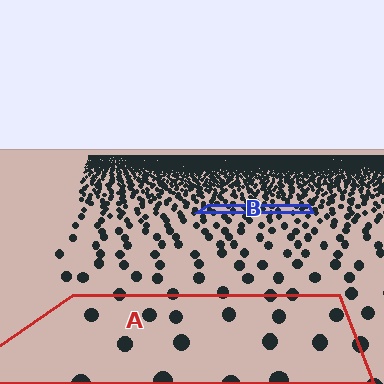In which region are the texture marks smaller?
The texture marks are smaller in region B, because it is farther away.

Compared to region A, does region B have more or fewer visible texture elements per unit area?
Region B has more texture elements per unit area — they are packed more densely because it is farther away.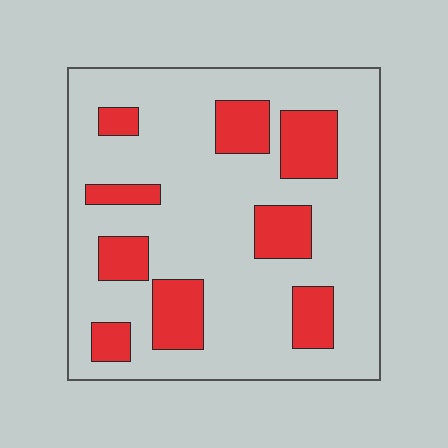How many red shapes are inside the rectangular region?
9.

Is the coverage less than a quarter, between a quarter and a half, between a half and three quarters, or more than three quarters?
Less than a quarter.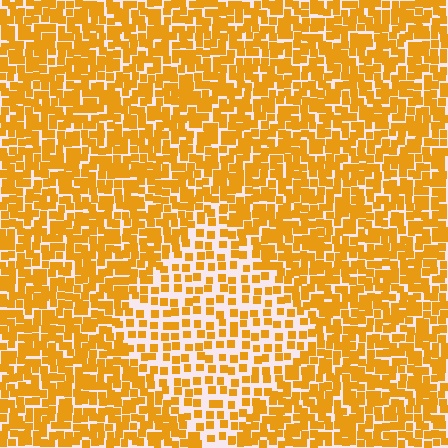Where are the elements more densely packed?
The elements are more densely packed outside the diamond boundary.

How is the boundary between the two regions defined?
The boundary is defined by a change in element density (approximately 2.0x ratio). All elements are the same color, size, and shape.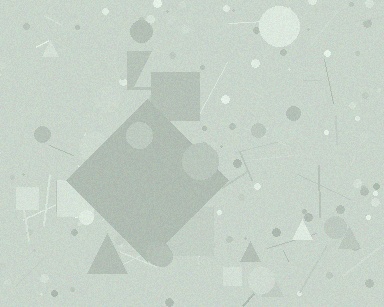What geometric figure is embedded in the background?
A diamond is embedded in the background.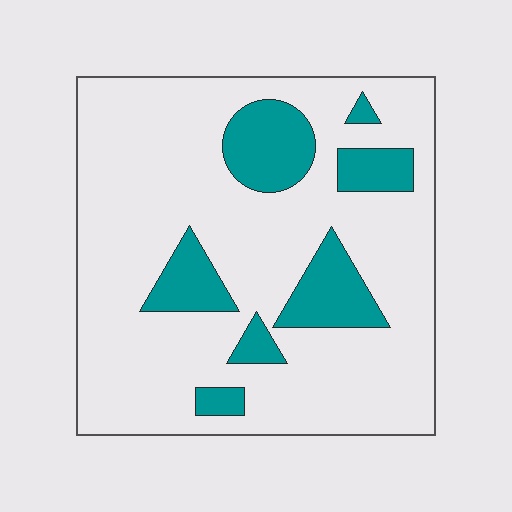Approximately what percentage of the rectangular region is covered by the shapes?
Approximately 20%.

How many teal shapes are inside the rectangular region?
7.